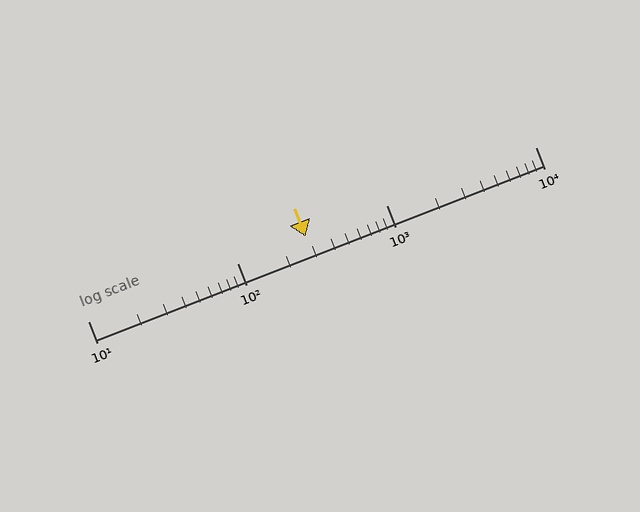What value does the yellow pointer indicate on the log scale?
The pointer indicates approximately 290.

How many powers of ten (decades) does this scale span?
The scale spans 3 decades, from 10 to 10000.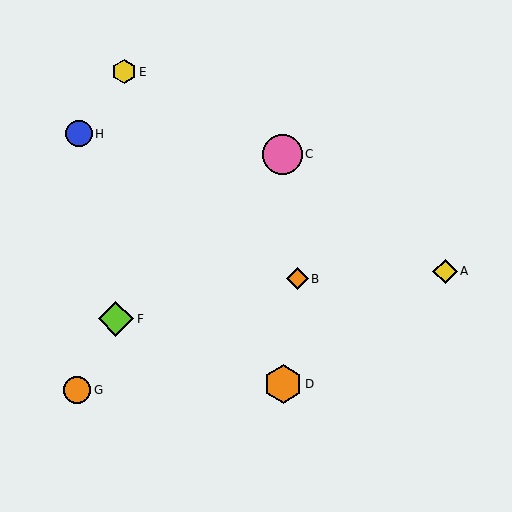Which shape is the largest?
The pink circle (labeled C) is the largest.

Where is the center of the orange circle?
The center of the orange circle is at (77, 390).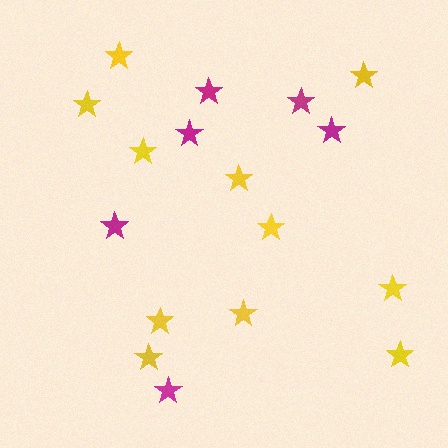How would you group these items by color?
There are 2 groups: one group of yellow stars (11) and one group of magenta stars (6).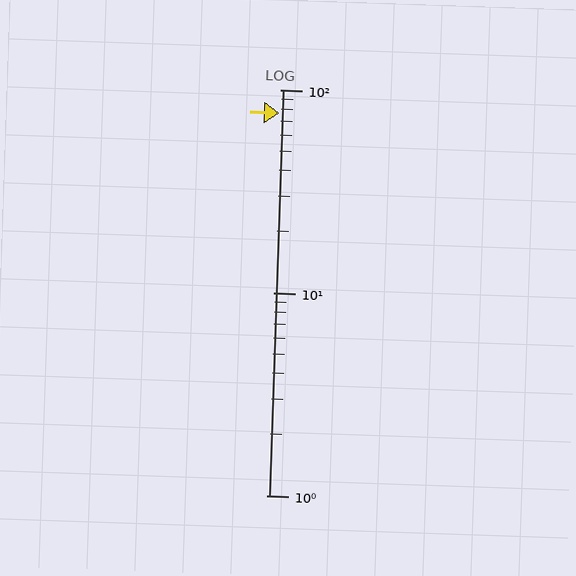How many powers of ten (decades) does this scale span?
The scale spans 2 decades, from 1 to 100.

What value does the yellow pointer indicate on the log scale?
The pointer indicates approximately 77.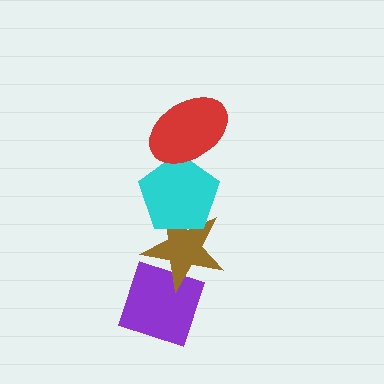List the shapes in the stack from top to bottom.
From top to bottom: the red ellipse, the cyan pentagon, the brown star, the purple diamond.